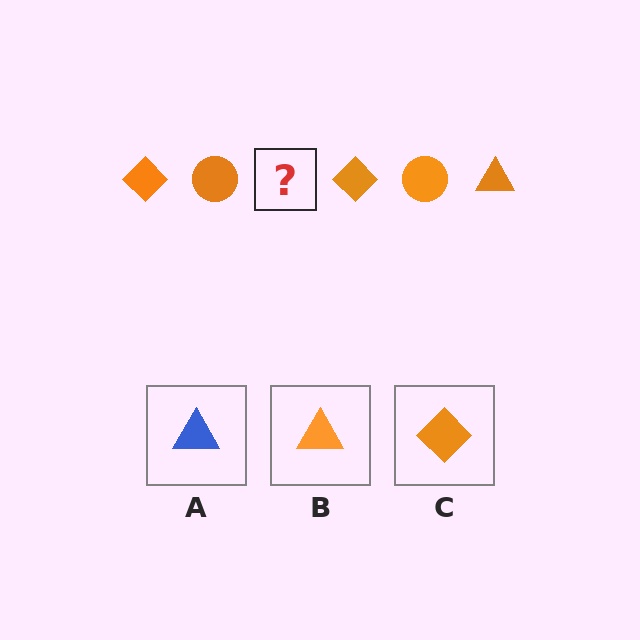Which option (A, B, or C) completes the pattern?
B.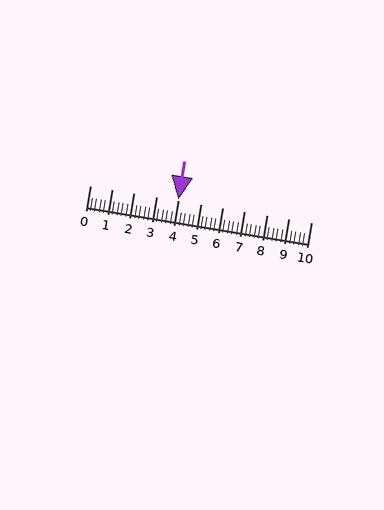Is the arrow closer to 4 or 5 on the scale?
The arrow is closer to 4.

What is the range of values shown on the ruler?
The ruler shows values from 0 to 10.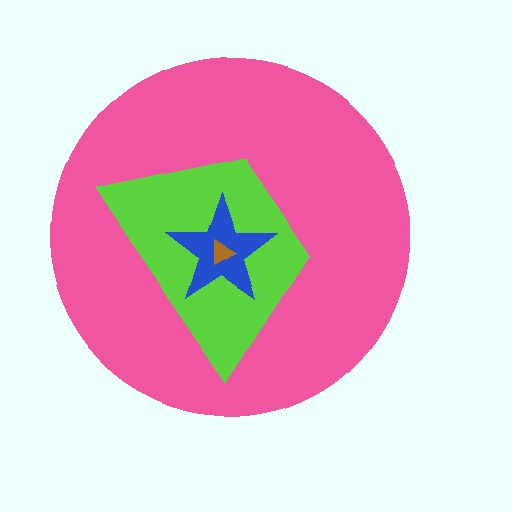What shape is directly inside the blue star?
The brown triangle.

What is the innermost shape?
The brown triangle.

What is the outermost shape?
The pink circle.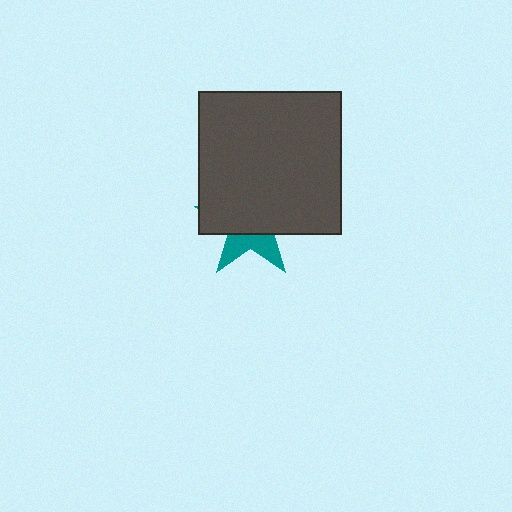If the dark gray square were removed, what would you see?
You would see the complete teal star.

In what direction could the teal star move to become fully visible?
The teal star could move down. That would shift it out from behind the dark gray square entirely.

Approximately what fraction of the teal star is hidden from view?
Roughly 68% of the teal star is hidden behind the dark gray square.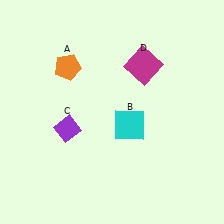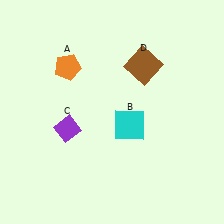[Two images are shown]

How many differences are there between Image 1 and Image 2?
There is 1 difference between the two images.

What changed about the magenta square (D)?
In Image 1, D is magenta. In Image 2, it changed to brown.